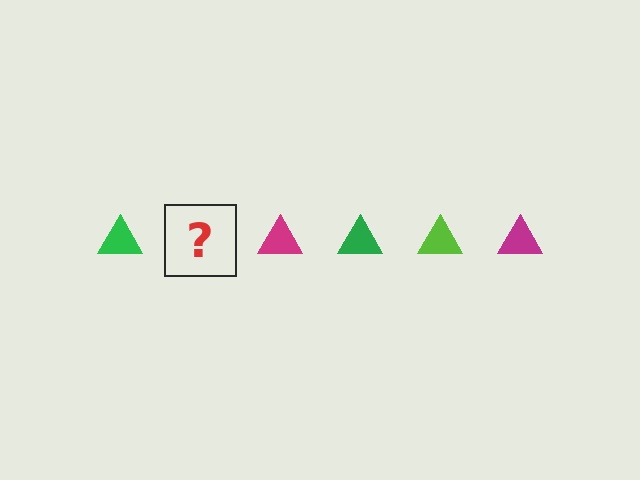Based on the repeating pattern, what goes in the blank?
The blank should be a lime triangle.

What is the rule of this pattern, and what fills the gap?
The rule is that the pattern cycles through green, lime, magenta triangles. The gap should be filled with a lime triangle.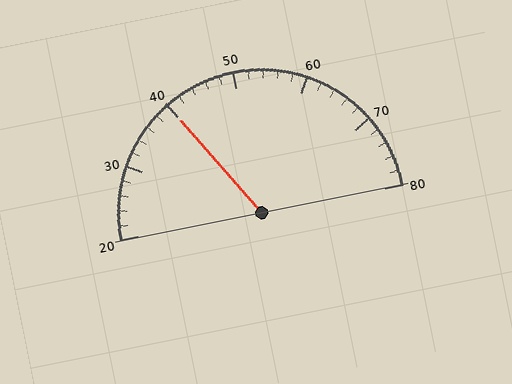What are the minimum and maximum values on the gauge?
The gauge ranges from 20 to 80.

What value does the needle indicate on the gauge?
The needle indicates approximately 40.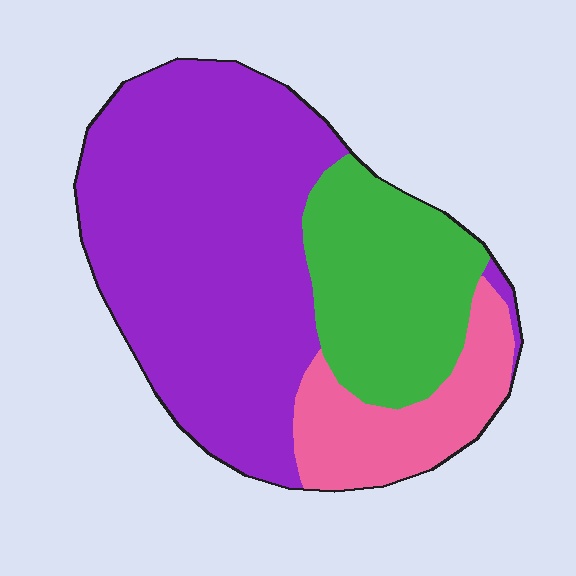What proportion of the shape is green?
Green takes up about one quarter (1/4) of the shape.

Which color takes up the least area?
Pink, at roughly 15%.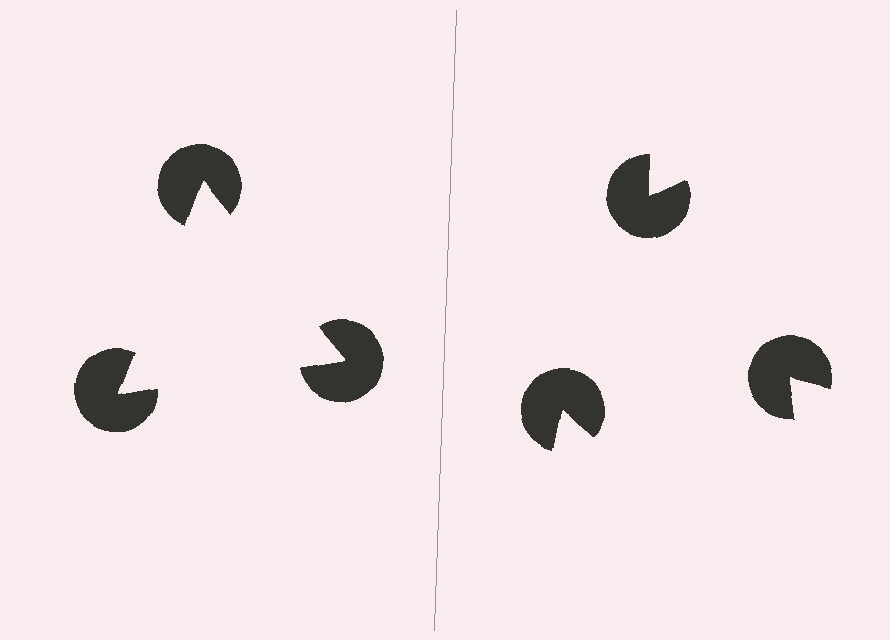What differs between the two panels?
The pac-man discs are positioned identically on both sides; only the wedge orientations differ. On the left they align to a triangle; on the right they are misaligned.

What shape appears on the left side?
An illusory triangle.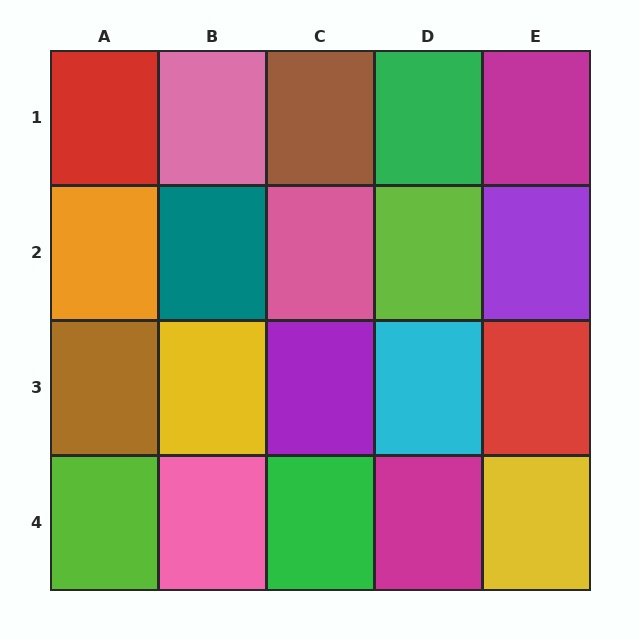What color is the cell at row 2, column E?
Purple.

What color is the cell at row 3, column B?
Yellow.